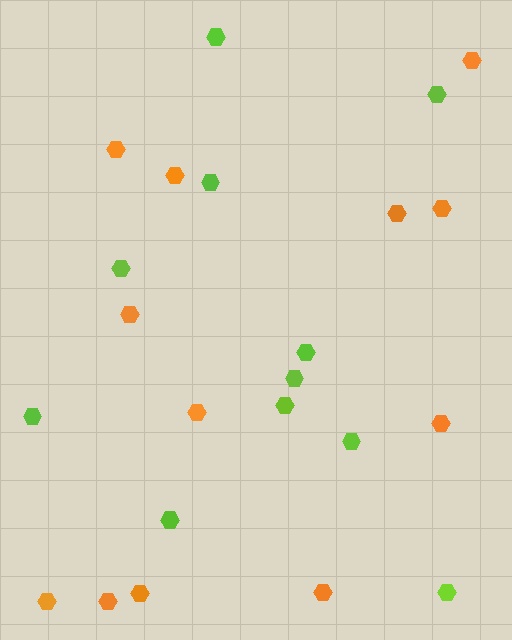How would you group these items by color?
There are 2 groups: one group of orange hexagons (12) and one group of lime hexagons (11).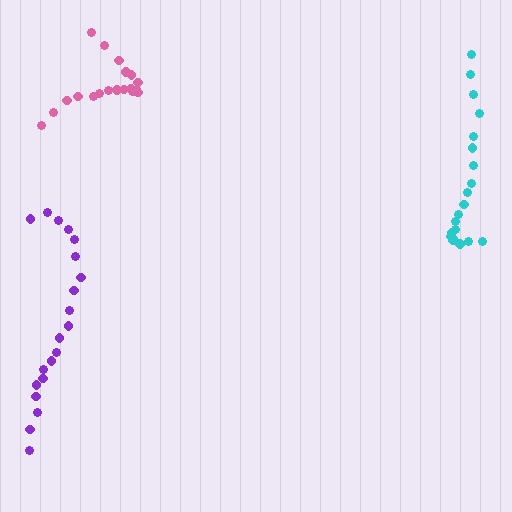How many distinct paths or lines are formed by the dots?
There are 3 distinct paths.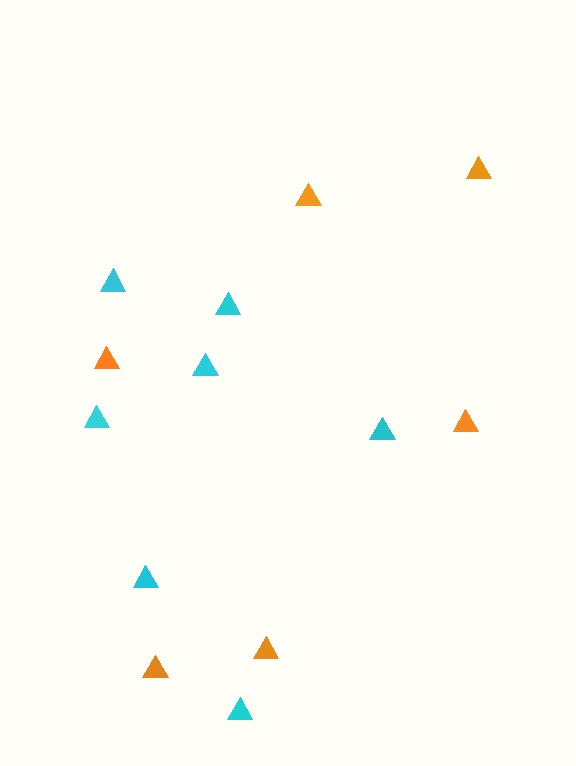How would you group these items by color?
There are 2 groups: one group of orange triangles (6) and one group of cyan triangles (7).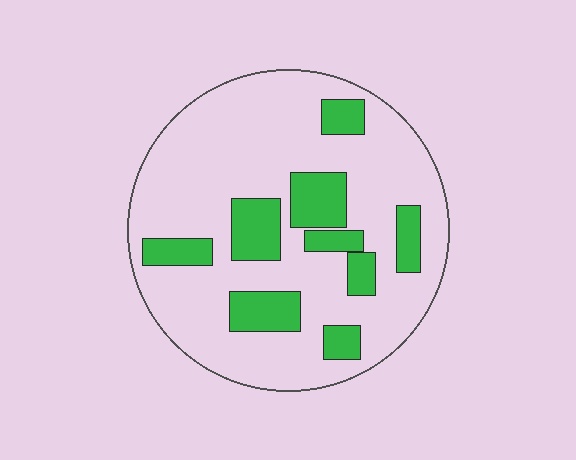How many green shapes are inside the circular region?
9.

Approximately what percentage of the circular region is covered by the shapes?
Approximately 25%.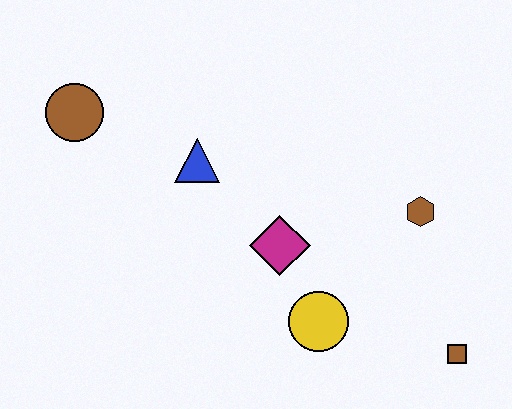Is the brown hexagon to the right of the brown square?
No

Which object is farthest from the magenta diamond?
The brown circle is farthest from the magenta diamond.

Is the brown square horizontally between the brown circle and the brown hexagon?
No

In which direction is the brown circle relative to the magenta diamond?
The brown circle is to the left of the magenta diamond.